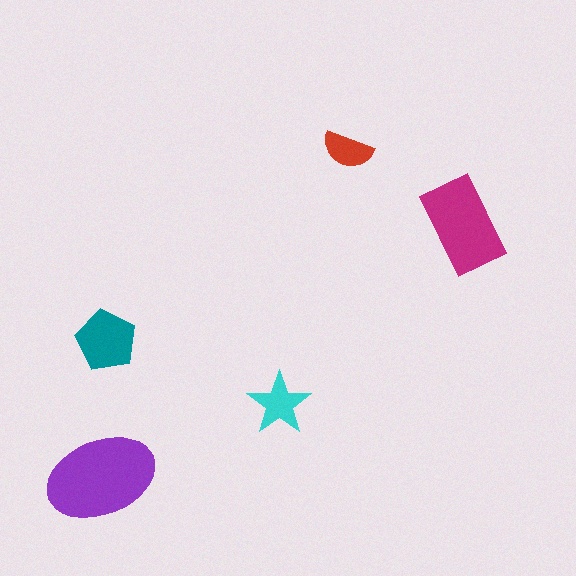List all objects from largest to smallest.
The purple ellipse, the magenta rectangle, the teal pentagon, the cyan star, the red semicircle.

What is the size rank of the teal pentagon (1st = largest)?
3rd.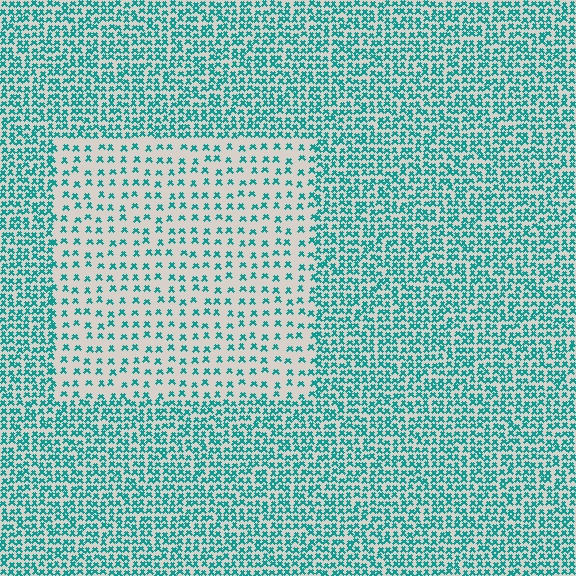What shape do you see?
I see a rectangle.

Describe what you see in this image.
The image contains small teal elements arranged at two different densities. A rectangle-shaped region is visible where the elements are less densely packed than the surrounding area.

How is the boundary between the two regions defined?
The boundary is defined by a change in element density (approximately 2.4x ratio). All elements are the same color, size, and shape.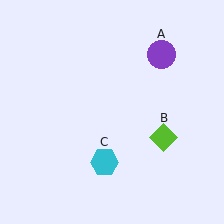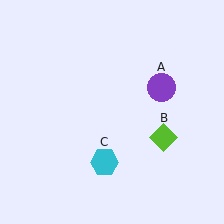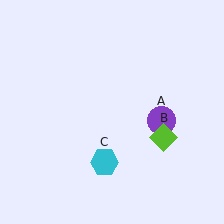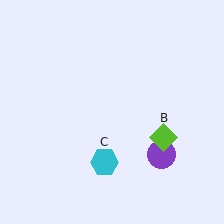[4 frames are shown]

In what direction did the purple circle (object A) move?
The purple circle (object A) moved down.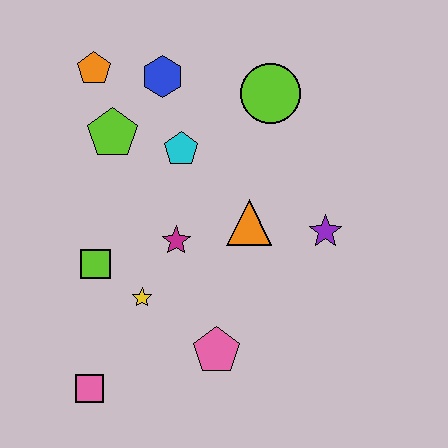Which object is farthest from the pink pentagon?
The orange pentagon is farthest from the pink pentagon.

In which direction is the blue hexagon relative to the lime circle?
The blue hexagon is to the left of the lime circle.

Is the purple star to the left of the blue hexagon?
No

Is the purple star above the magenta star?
Yes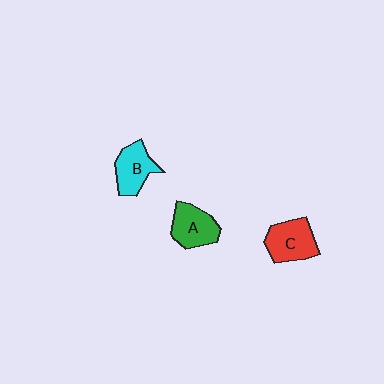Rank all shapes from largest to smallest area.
From largest to smallest: C (red), A (green), B (cyan).